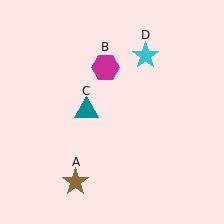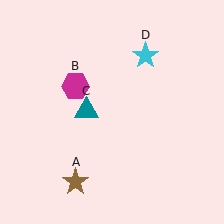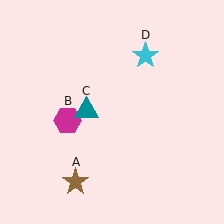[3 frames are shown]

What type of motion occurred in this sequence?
The magenta hexagon (object B) rotated counterclockwise around the center of the scene.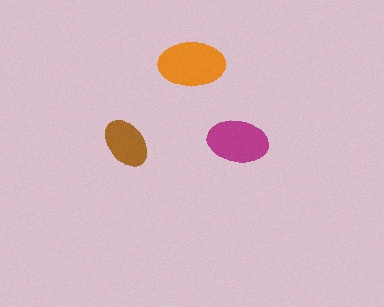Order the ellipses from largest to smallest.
the orange one, the magenta one, the brown one.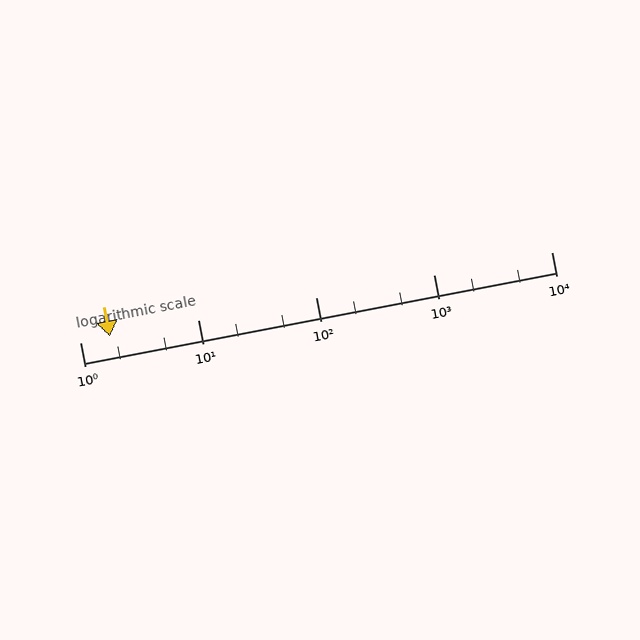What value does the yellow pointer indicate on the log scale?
The pointer indicates approximately 1.8.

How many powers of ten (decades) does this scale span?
The scale spans 4 decades, from 1 to 10000.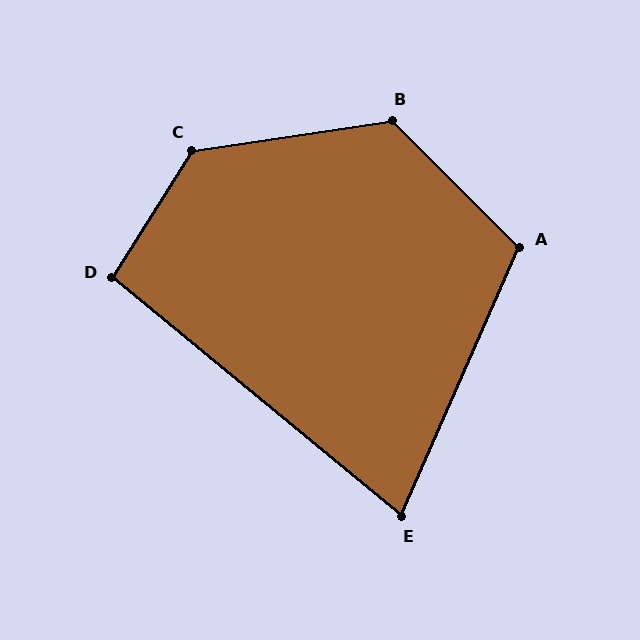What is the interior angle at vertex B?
Approximately 126 degrees (obtuse).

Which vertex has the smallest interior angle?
E, at approximately 74 degrees.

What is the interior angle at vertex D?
Approximately 97 degrees (obtuse).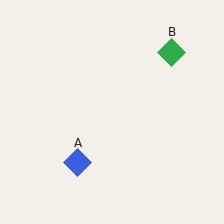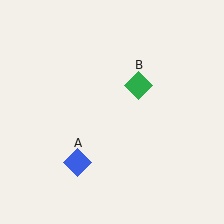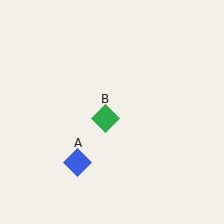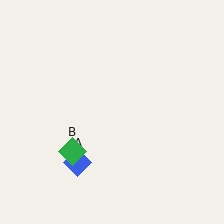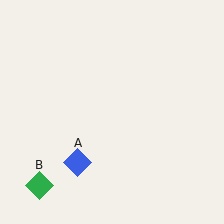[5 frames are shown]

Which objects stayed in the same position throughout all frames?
Blue diamond (object A) remained stationary.